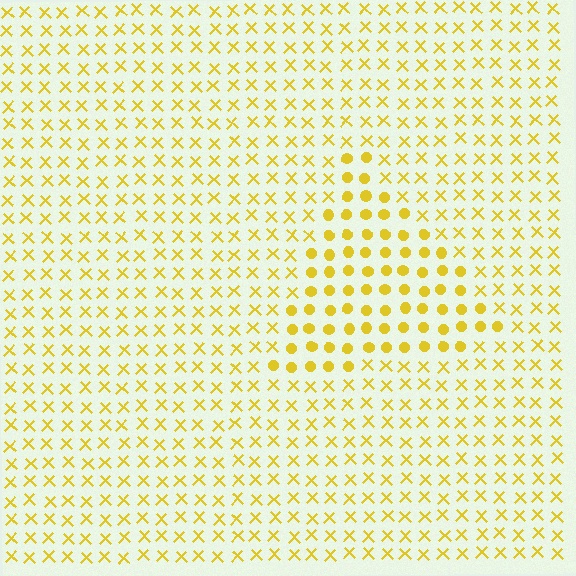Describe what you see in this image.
The image is filled with small yellow elements arranged in a uniform grid. A triangle-shaped region contains circles, while the surrounding area contains X marks. The boundary is defined purely by the change in element shape.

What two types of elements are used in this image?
The image uses circles inside the triangle region and X marks outside it.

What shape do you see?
I see a triangle.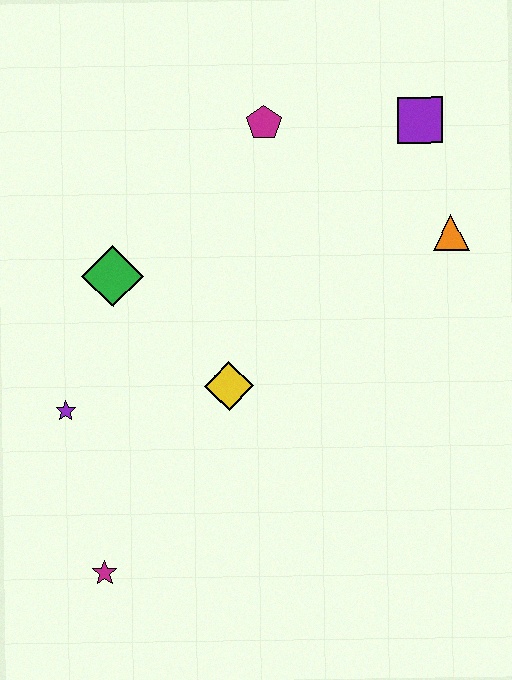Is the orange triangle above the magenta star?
Yes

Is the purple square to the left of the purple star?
No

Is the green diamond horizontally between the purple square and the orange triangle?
No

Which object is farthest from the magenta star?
The purple square is farthest from the magenta star.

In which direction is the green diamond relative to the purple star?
The green diamond is above the purple star.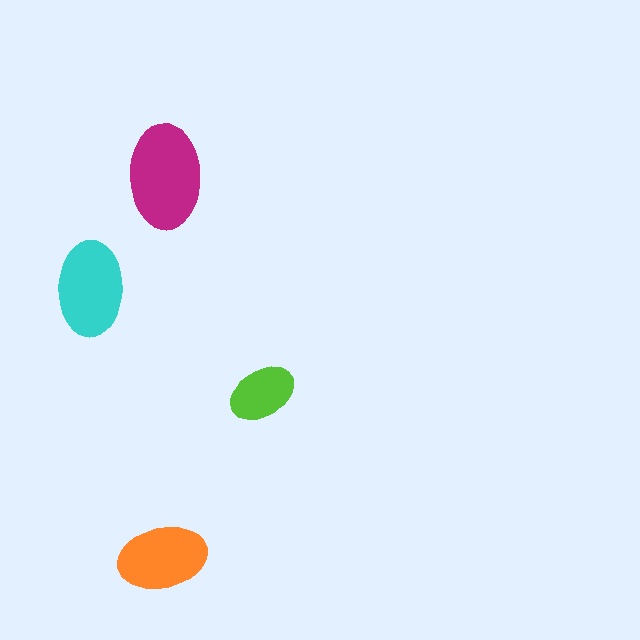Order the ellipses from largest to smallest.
the magenta one, the cyan one, the orange one, the lime one.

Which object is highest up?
The magenta ellipse is topmost.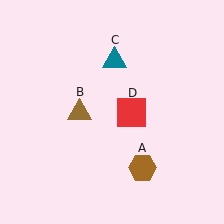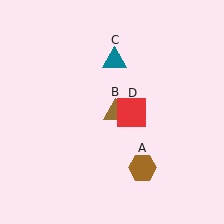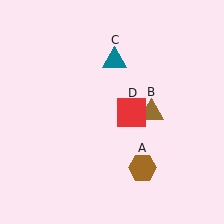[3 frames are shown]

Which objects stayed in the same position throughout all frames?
Brown hexagon (object A) and teal triangle (object C) and red square (object D) remained stationary.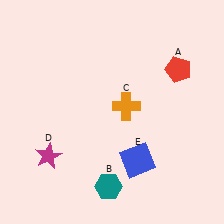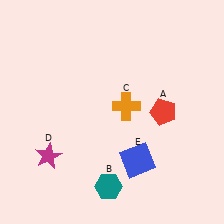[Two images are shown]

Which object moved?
The red pentagon (A) moved down.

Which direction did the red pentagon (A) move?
The red pentagon (A) moved down.